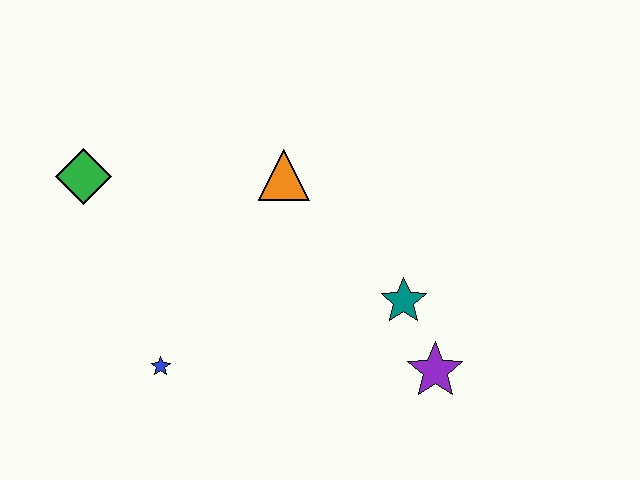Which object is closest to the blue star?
The green diamond is closest to the blue star.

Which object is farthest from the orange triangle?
The purple star is farthest from the orange triangle.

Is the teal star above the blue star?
Yes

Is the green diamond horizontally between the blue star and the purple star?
No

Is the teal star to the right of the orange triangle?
Yes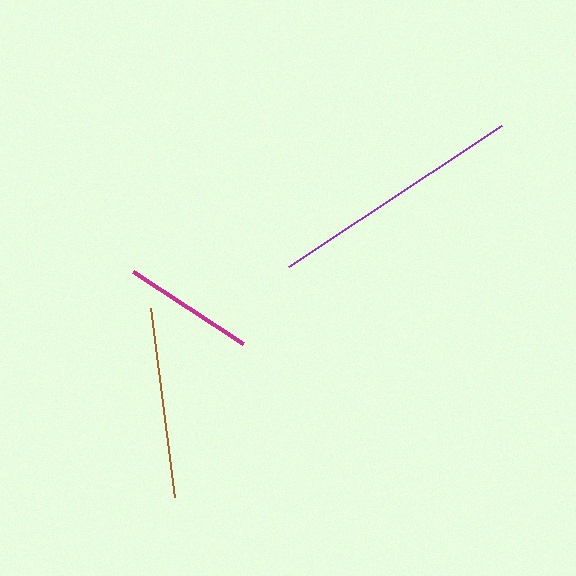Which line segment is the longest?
The purple line is the longest at approximately 256 pixels.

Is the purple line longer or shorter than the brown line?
The purple line is longer than the brown line.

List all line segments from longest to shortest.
From longest to shortest: purple, brown, magenta.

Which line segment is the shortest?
The magenta line is the shortest at approximately 131 pixels.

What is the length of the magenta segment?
The magenta segment is approximately 131 pixels long.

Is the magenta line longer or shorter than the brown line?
The brown line is longer than the magenta line.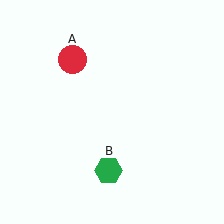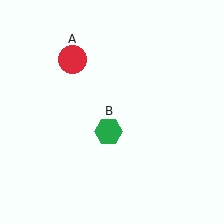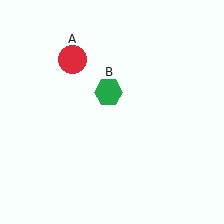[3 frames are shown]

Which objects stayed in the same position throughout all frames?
Red circle (object A) remained stationary.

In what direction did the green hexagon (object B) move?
The green hexagon (object B) moved up.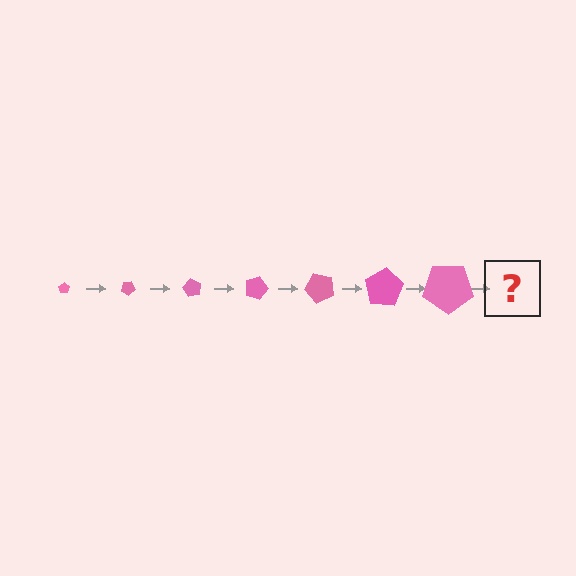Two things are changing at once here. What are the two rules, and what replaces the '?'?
The two rules are that the pentagon grows larger each step and it rotates 30 degrees each step. The '?' should be a pentagon, larger than the previous one and rotated 210 degrees from the start.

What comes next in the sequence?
The next element should be a pentagon, larger than the previous one and rotated 210 degrees from the start.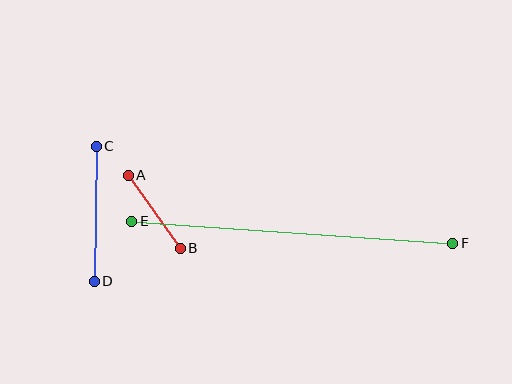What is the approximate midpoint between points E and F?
The midpoint is at approximately (292, 232) pixels.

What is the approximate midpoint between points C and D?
The midpoint is at approximately (95, 214) pixels.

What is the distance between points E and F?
The distance is approximately 322 pixels.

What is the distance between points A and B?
The distance is approximately 89 pixels.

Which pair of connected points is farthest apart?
Points E and F are farthest apart.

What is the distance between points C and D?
The distance is approximately 135 pixels.